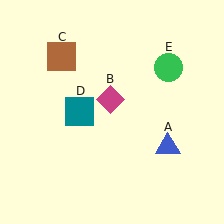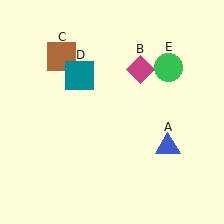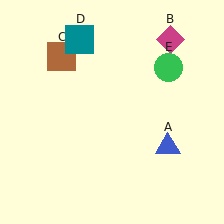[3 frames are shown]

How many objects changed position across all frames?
2 objects changed position: magenta diamond (object B), teal square (object D).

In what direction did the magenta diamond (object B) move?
The magenta diamond (object B) moved up and to the right.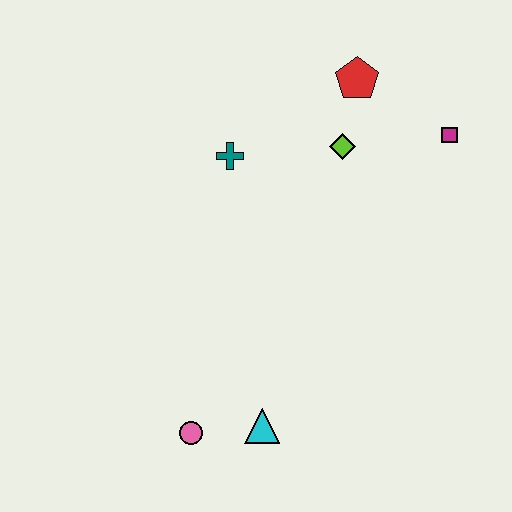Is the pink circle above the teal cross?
No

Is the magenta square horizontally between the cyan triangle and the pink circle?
No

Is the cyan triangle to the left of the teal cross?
No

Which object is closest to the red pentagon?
The lime diamond is closest to the red pentagon.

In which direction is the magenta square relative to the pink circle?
The magenta square is above the pink circle.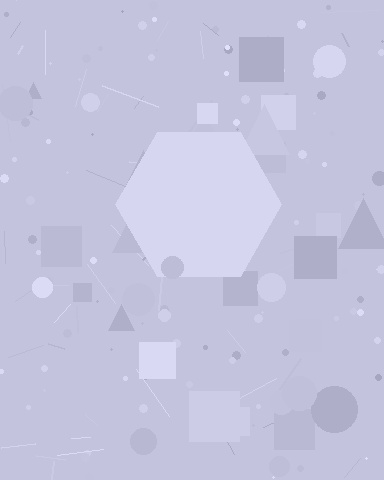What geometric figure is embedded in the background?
A hexagon is embedded in the background.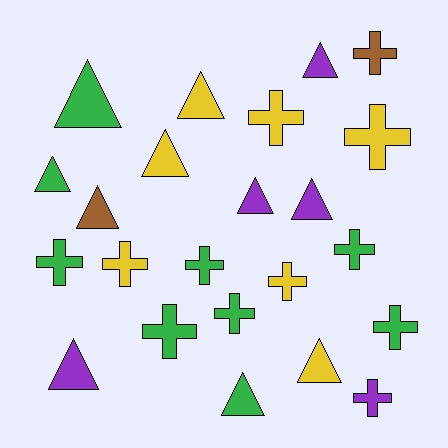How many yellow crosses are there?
There are 4 yellow crosses.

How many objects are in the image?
There are 23 objects.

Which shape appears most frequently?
Cross, with 12 objects.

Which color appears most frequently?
Green, with 9 objects.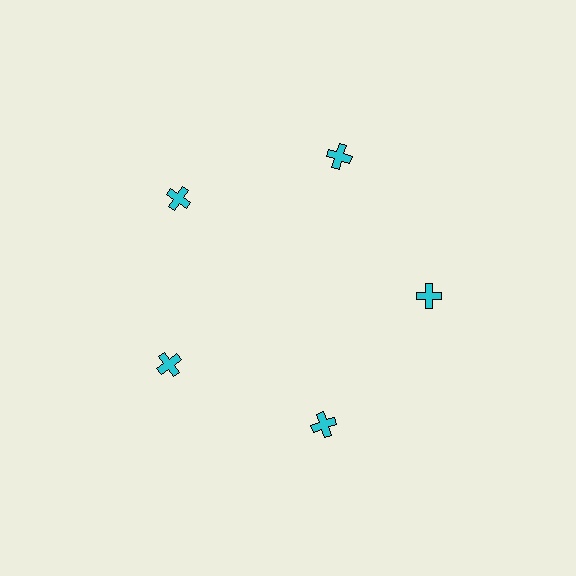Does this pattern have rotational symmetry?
Yes, this pattern has 5-fold rotational symmetry. It looks the same after rotating 72 degrees around the center.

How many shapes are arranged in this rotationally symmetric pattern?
There are 5 shapes, arranged in 5 groups of 1.